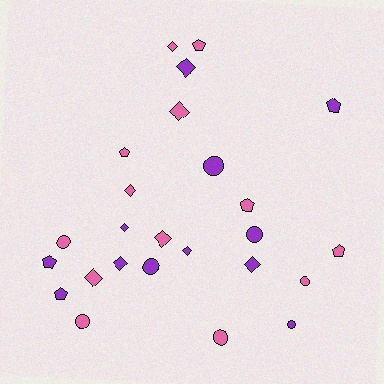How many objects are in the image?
There are 25 objects.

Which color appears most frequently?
Pink, with 13 objects.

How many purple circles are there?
There are 4 purple circles.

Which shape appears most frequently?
Diamond, with 10 objects.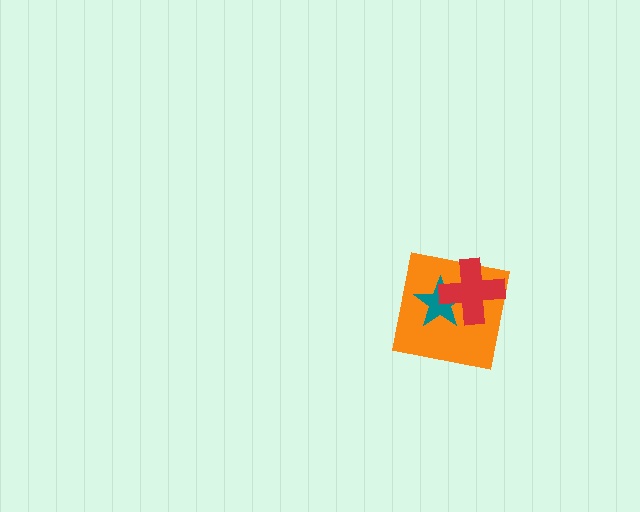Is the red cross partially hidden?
No, no other shape covers it.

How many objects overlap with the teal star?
2 objects overlap with the teal star.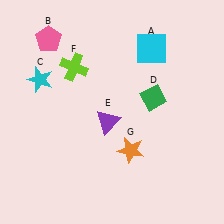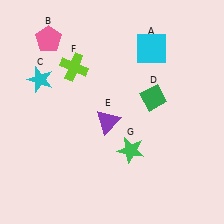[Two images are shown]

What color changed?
The star (G) changed from orange in Image 1 to green in Image 2.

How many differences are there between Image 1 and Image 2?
There is 1 difference between the two images.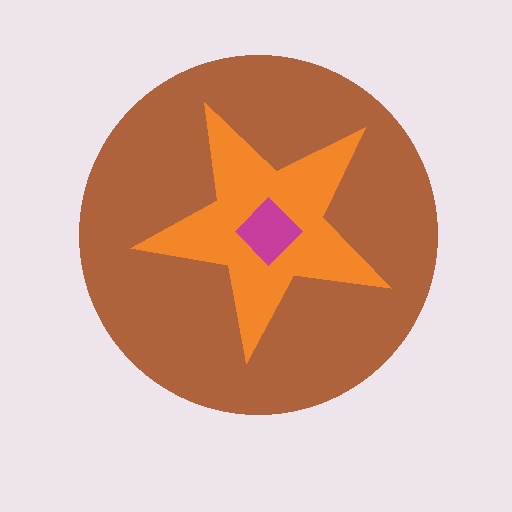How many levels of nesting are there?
3.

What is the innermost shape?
The magenta diamond.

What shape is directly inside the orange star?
The magenta diamond.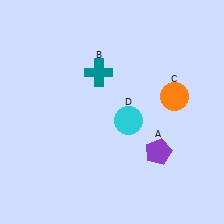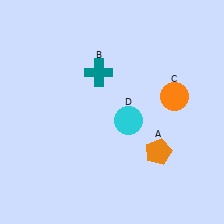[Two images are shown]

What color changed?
The pentagon (A) changed from purple in Image 1 to orange in Image 2.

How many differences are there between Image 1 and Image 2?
There is 1 difference between the two images.